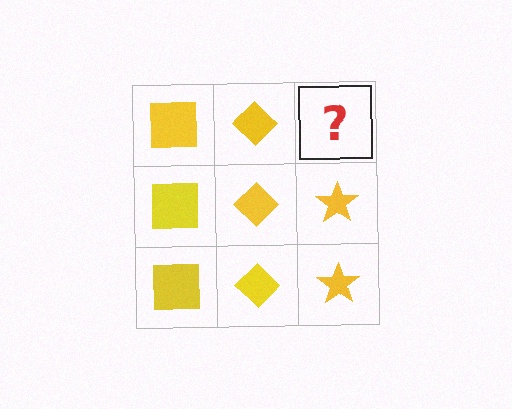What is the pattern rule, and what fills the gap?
The rule is that each column has a consistent shape. The gap should be filled with a yellow star.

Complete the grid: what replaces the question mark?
The question mark should be replaced with a yellow star.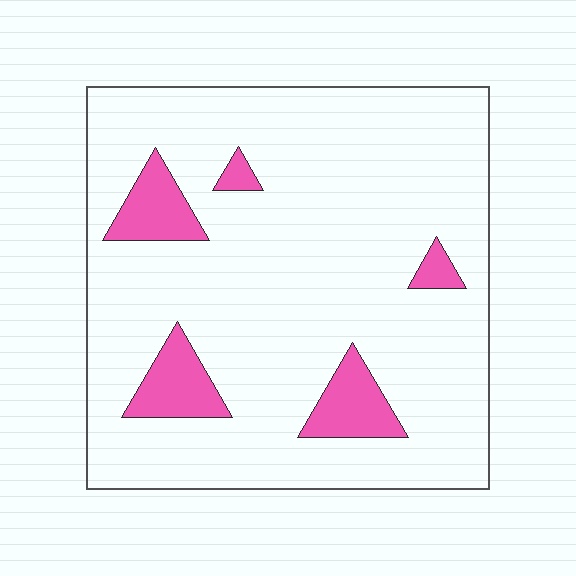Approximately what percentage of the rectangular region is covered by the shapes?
Approximately 10%.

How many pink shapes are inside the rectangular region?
5.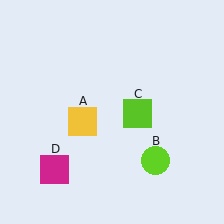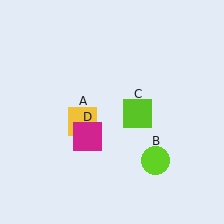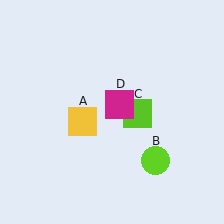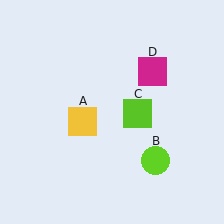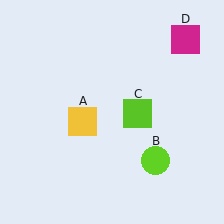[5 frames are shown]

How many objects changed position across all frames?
1 object changed position: magenta square (object D).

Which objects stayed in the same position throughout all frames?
Yellow square (object A) and lime circle (object B) and lime square (object C) remained stationary.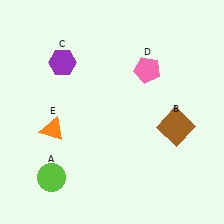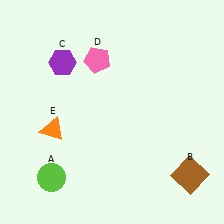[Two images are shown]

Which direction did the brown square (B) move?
The brown square (B) moved down.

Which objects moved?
The objects that moved are: the brown square (B), the pink pentagon (D).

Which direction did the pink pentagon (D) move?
The pink pentagon (D) moved left.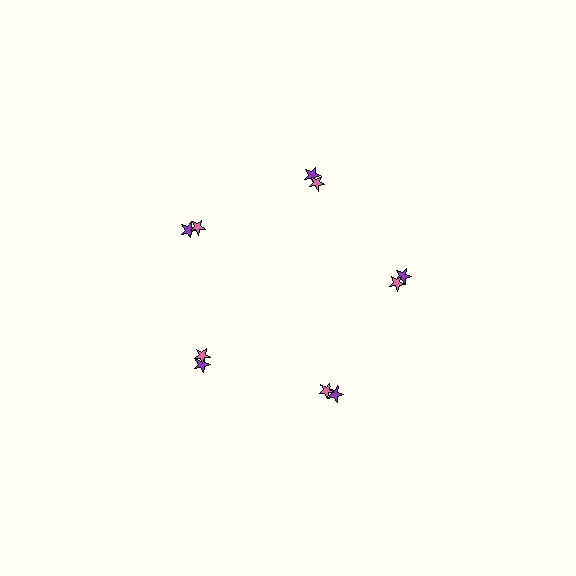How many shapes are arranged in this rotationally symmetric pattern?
There are 10 shapes, arranged in 5 groups of 2.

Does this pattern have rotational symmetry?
Yes, this pattern has 5-fold rotational symmetry. It looks the same after rotating 72 degrees around the center.